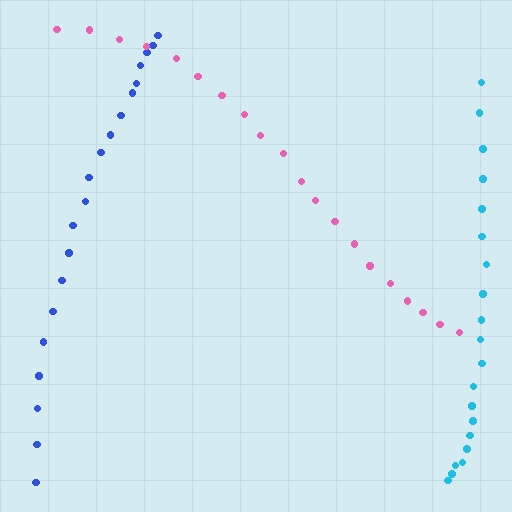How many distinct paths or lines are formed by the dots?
There are 3 distinct paths.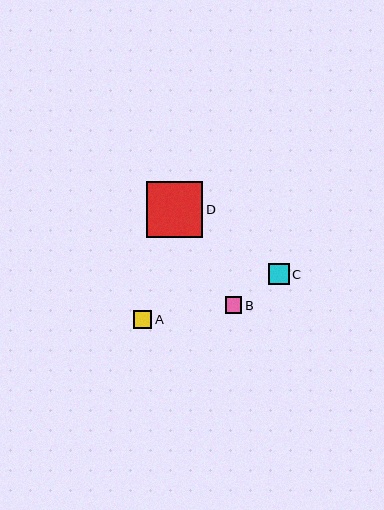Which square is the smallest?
Square B is the smallest with a size of approximately 17 pixels.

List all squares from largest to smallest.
From largest to smallest: D, C, A, B.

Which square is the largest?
Square D is the largest with a size of approximately 56 pixels.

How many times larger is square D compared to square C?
Square D is approximately 2.7 times the size of square C.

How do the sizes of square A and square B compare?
Square A and square B are approximately the same size.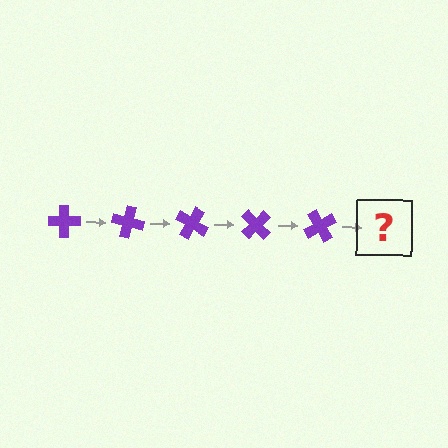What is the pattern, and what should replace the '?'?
The pattern is that the cross rotates 15 degrees each step. The '?' should be a purple cross rotated 75 degrees.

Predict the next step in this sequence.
The next step is a purple cross rotated 75 degrees.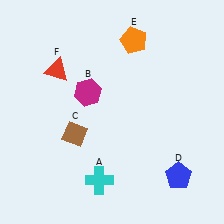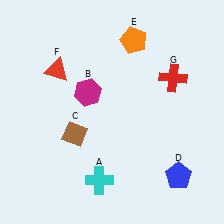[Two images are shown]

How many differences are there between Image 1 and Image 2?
There is 1 difference between the two images.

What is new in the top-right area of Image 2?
A red cross (G) was added in the top-right area of Image 2.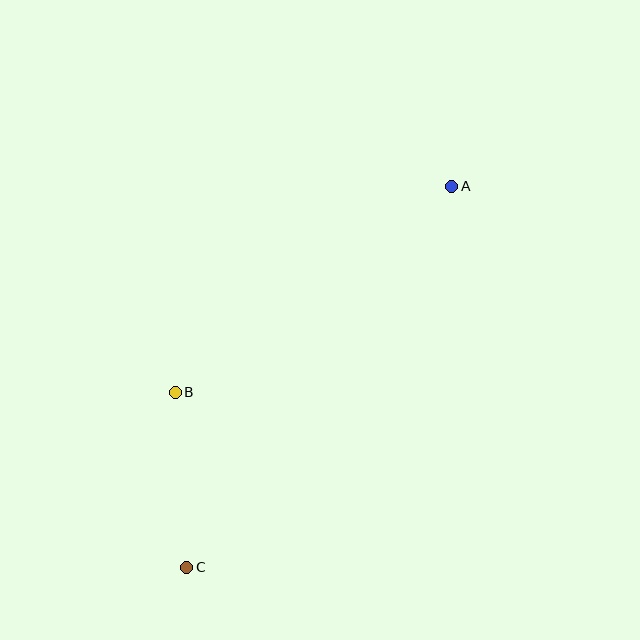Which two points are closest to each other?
Points B and C are closest to each other.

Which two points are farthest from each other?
Points A and C are farthest from each other.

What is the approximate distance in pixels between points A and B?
The distance between A and B is approximately 345 pixels.